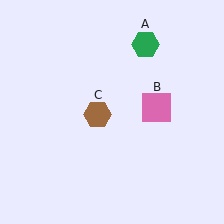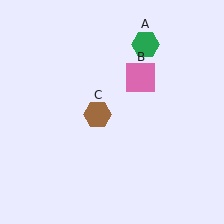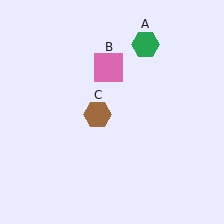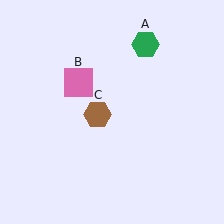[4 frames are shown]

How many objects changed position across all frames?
1 object changed position: pink square (object B).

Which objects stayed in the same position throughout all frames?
Green hexagon (object A) and brown hexagon (object C) remained stationary.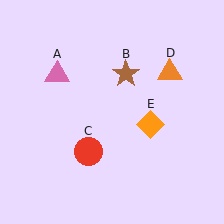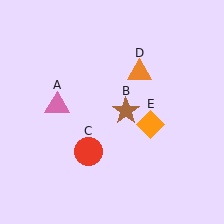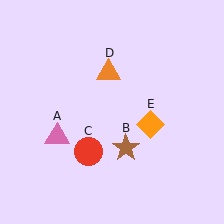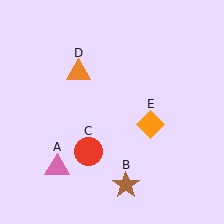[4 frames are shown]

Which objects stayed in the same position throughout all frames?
Red circle (object C) and orange diamond (object E) remained stationary.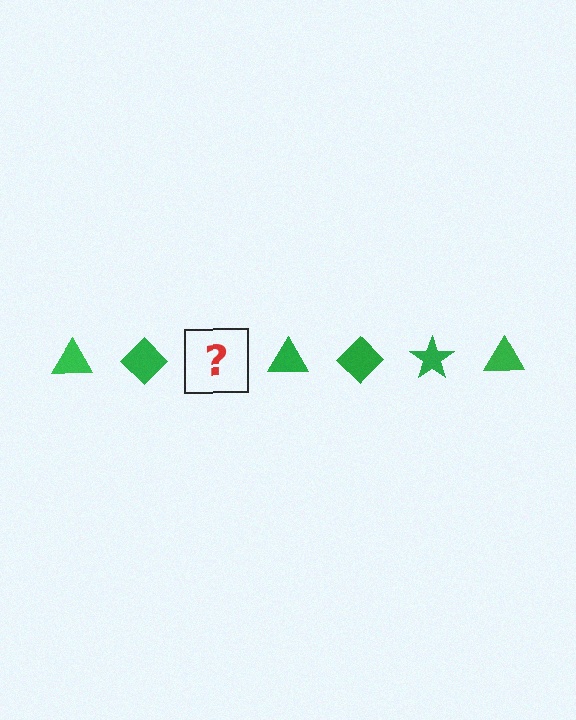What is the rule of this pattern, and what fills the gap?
The rule is that the pattern cycles through triangle, diamond, star shapes in green. The gap should be filled with a green star.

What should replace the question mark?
The question mark should be replaced with a green star.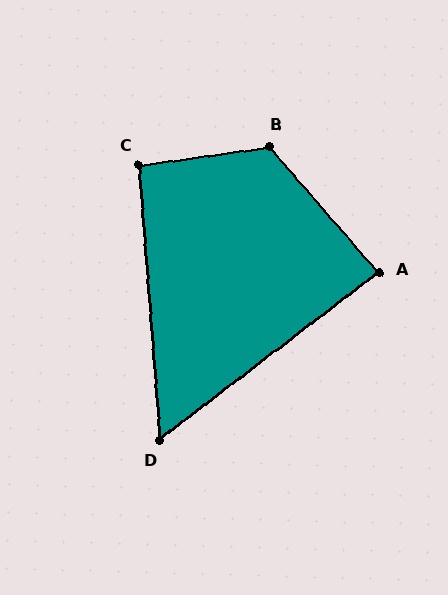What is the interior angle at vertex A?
Approximately 86 degrees (approximately right).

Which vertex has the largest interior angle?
B, at approximately 123 degrees.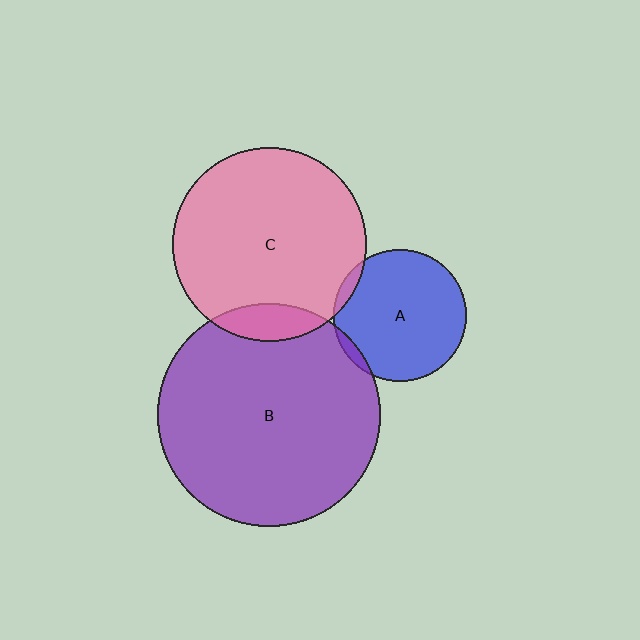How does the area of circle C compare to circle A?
Approximately 2.1 times.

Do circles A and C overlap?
Yes.